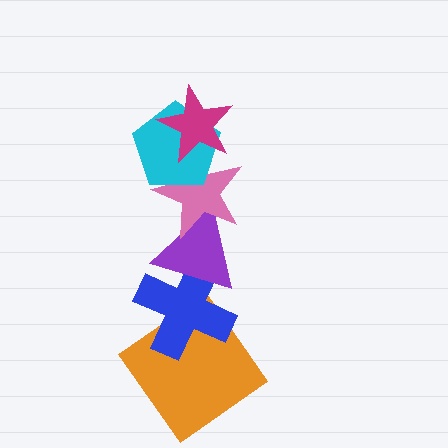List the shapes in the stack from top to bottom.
From top to bottom: the magenta star, the cyan pentagon, the pink star, the purple triangle, the blue cross, the orange diamond.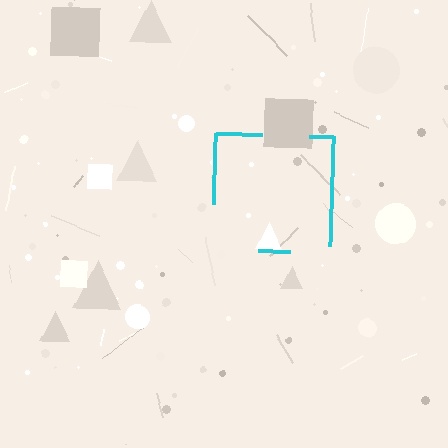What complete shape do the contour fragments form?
The contour fragments form a square.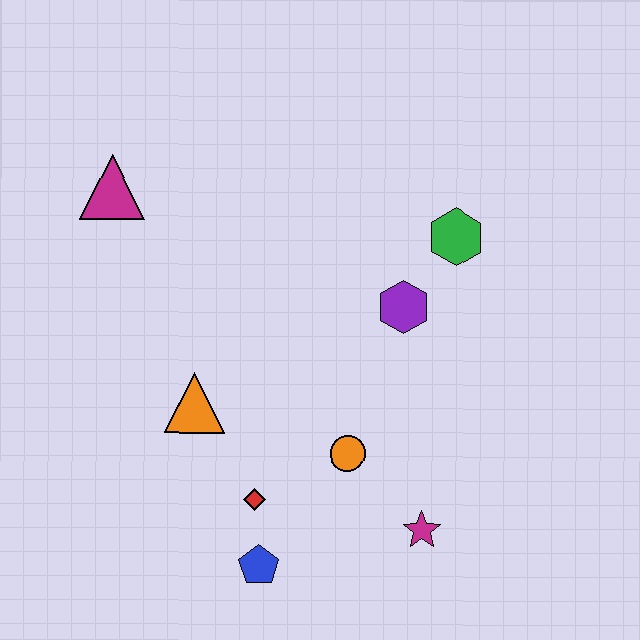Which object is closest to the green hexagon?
The purple hexagon is closest to the green hexagon.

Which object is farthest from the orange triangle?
The green hexagon is farthest from the orange triangle.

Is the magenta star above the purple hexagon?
No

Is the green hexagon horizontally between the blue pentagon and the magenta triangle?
No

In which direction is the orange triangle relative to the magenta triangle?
The orange triangle is below the magenta triangle.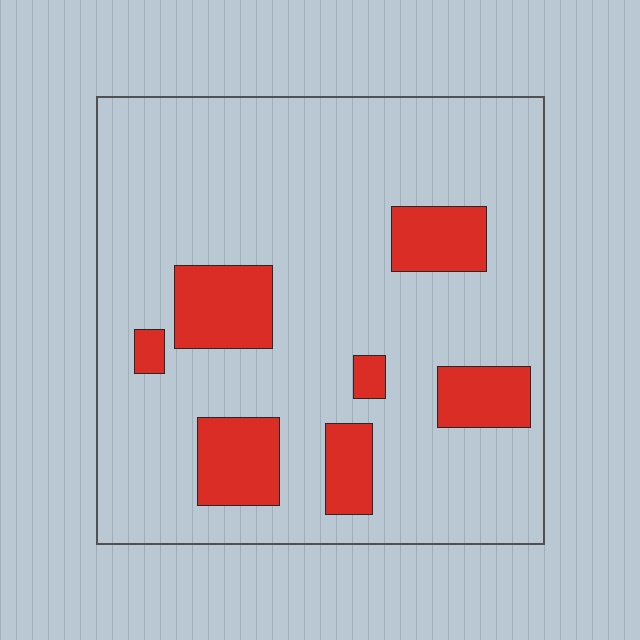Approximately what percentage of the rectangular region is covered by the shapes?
Approximately 15%.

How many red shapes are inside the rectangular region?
7.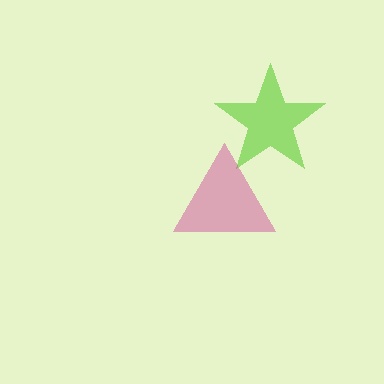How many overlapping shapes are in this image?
There are 2 overlapping shapes in the image.